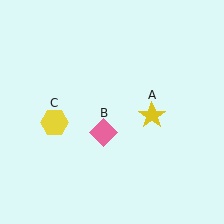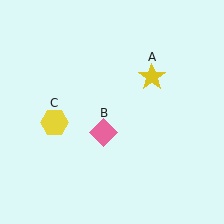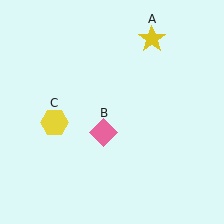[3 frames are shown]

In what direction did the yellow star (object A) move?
The yellow star (object A) moved up.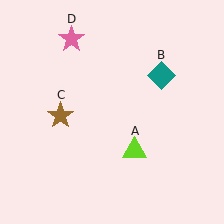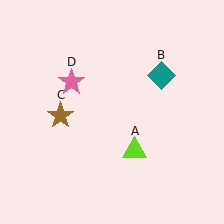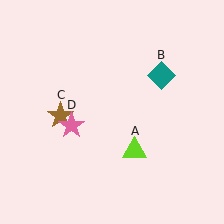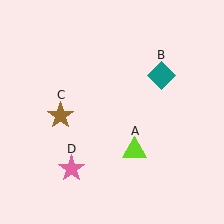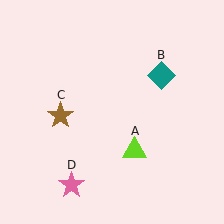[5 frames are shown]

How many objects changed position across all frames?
1 object changed position: pink star (object D).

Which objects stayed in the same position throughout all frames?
Lime triangle (object A) and teal diamond (object B) and brown star (object C) remained stationary.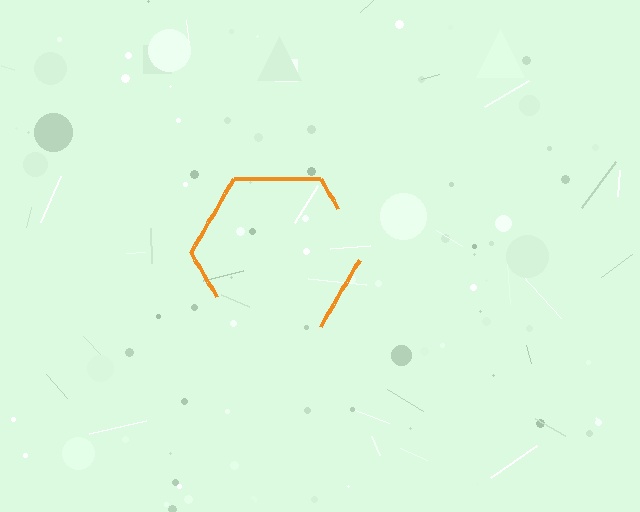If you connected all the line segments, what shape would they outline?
They would outline a hexagon.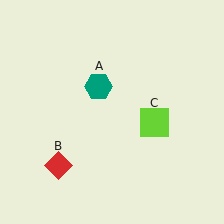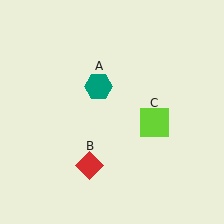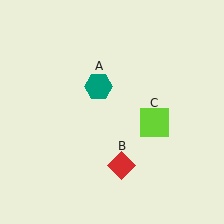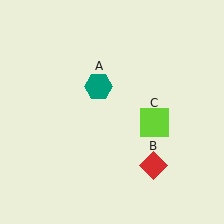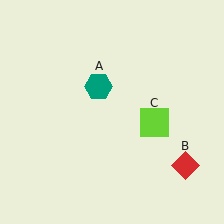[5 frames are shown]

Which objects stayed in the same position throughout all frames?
Teal hexagon (object A) and lime square (object C) remained stationary.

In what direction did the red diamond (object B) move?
The red diamond (object B) moved right.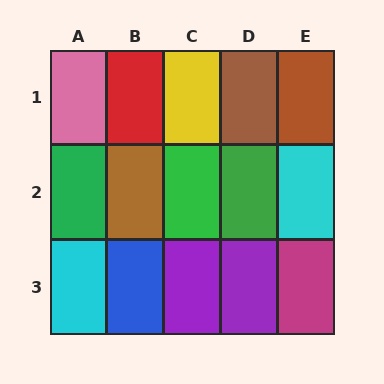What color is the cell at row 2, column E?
Cyan.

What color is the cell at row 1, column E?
Brown.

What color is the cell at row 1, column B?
Red.